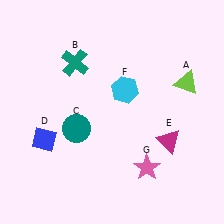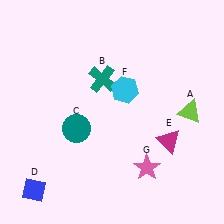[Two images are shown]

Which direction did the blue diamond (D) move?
The blue diamond (D) moved down.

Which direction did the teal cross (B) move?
The teal cross (B) moved right.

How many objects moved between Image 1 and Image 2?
3 objects moved between the two images.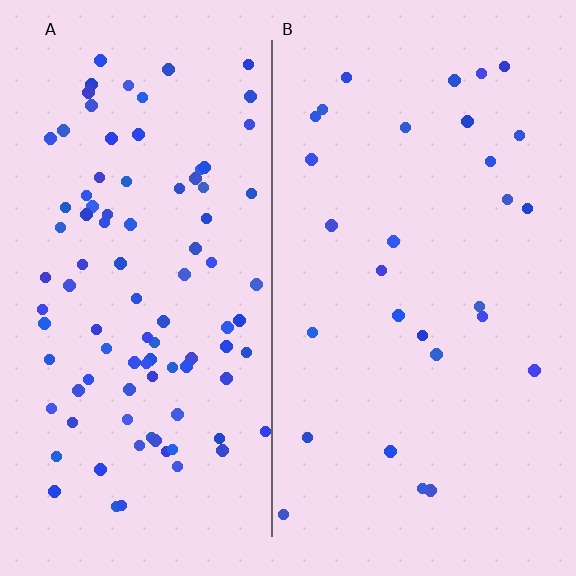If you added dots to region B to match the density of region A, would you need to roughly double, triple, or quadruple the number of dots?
Approximately triple.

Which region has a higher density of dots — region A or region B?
A (the left).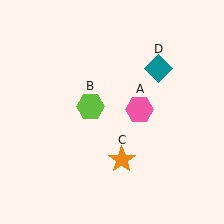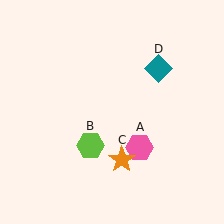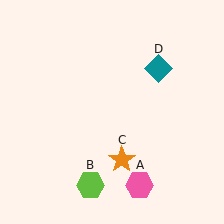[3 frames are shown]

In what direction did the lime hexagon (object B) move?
The lime hexagon (object B) moved down.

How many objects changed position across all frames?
2 objects changed position: pink hexagon (object A), lime hexagon (object B).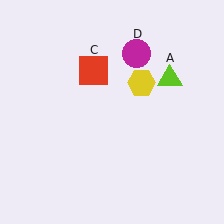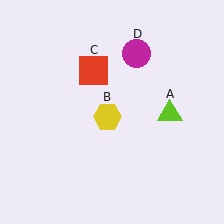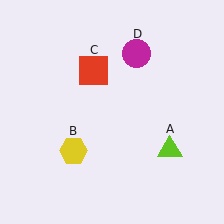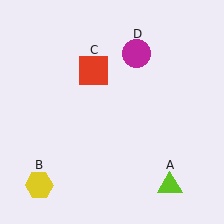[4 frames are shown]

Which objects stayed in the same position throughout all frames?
Red square (object C) and magenta circle (object D) remained stationary.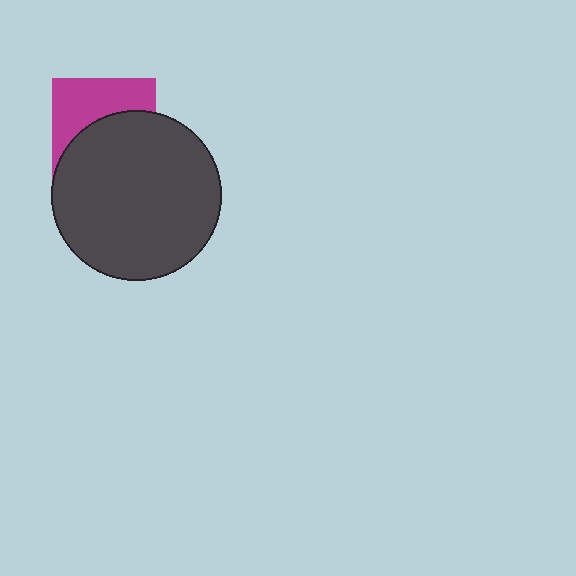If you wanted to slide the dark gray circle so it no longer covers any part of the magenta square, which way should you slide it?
Slide it down — that is the most direct way to separate the two shapes.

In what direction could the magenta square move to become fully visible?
The magenta square could move up. That would shift it out from behind the dark gray circle entirely.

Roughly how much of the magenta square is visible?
About half of it is visible (roughly 46%).